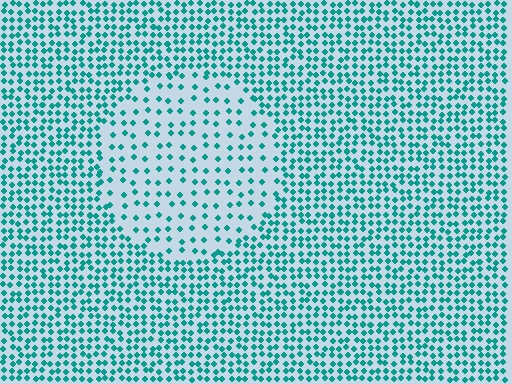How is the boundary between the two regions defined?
The boundary is defined by a change in element density (approximately 2.3x ratio). All elements are the same color, size, and shape.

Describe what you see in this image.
The image contains small teal elements arranged at two different densities. A circle-shaped region is visible where the elements are less densely packed than the surrounding area.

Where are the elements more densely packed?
The elements are more densely packed outside the circle boundary.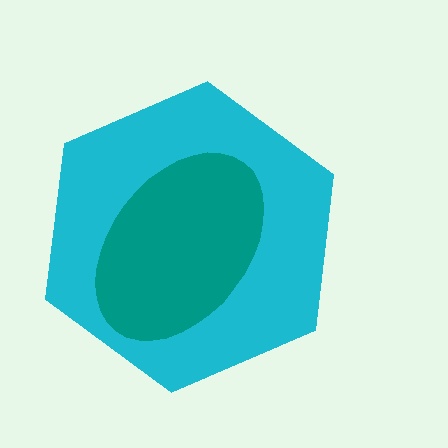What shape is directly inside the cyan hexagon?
The teal ellipse.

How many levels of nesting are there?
2.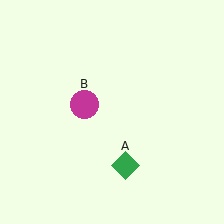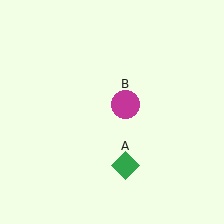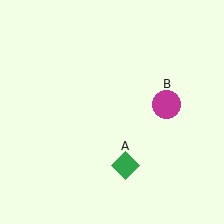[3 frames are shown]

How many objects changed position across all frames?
1 object changed position: magenta circle (object B).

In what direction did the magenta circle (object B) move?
The magenta circle (object B) moved right.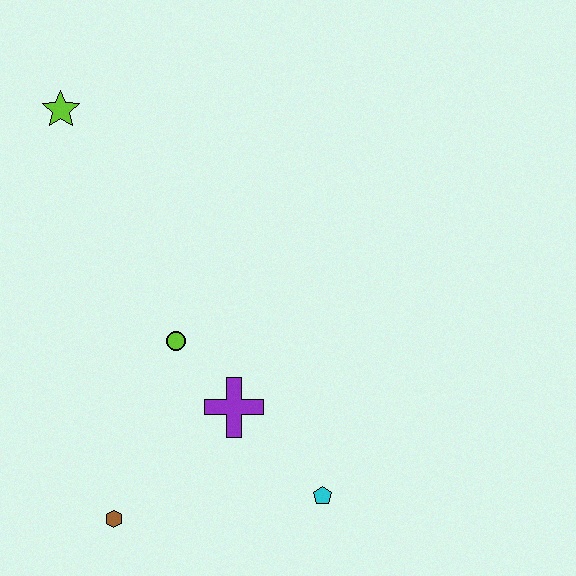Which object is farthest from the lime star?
The cyan pentagon is farthest from the lime star.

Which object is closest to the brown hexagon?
The purple cross is closest to the brown hexagon.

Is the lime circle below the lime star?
Yes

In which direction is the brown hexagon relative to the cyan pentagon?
The brown hexagon is to the left of the cyan pentagon.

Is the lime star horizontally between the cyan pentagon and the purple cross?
No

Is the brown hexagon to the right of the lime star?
Yes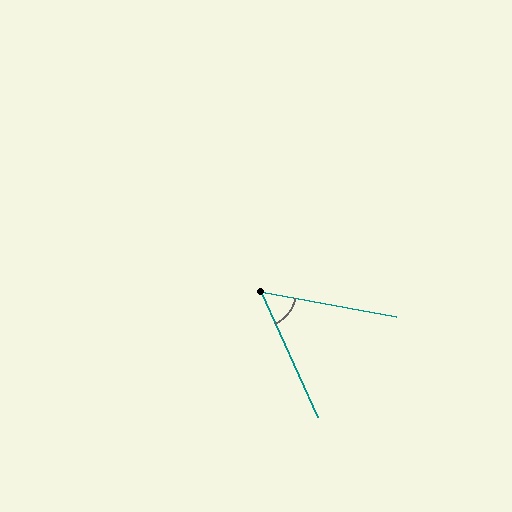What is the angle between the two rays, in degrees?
Approximately 55 degrees.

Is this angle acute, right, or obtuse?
It is acute.